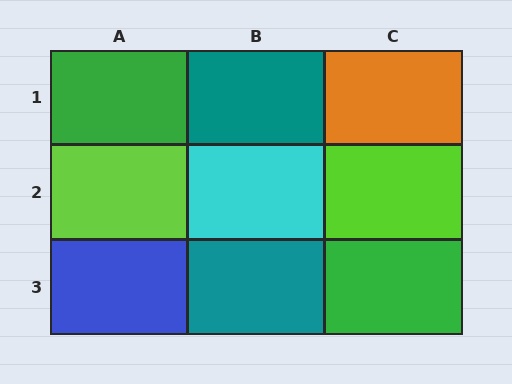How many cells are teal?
2 cells are teal.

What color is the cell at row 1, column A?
Green.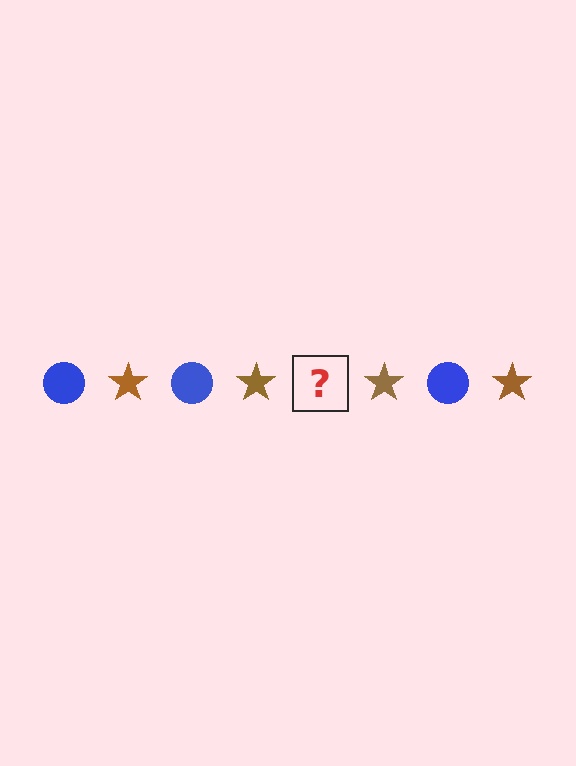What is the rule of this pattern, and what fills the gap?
The rule is that the pattern alternates between blue circle and brown star. The gap should be filled with a blue circle.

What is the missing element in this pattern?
The missing element is a blue circle.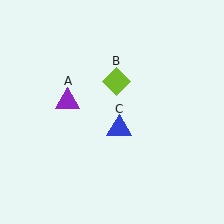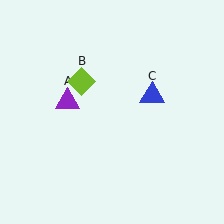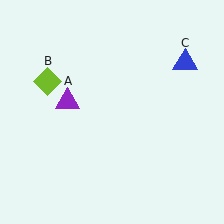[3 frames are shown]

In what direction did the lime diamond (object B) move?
The lime diamond (object B) moved left.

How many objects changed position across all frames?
2 objects changed position: lime diamond (object B), blue triangle (object C).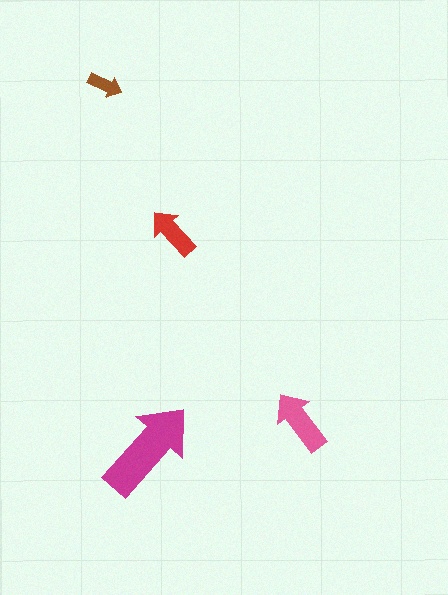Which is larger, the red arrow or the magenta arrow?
The magenta one.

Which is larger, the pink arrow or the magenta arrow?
The magenta one.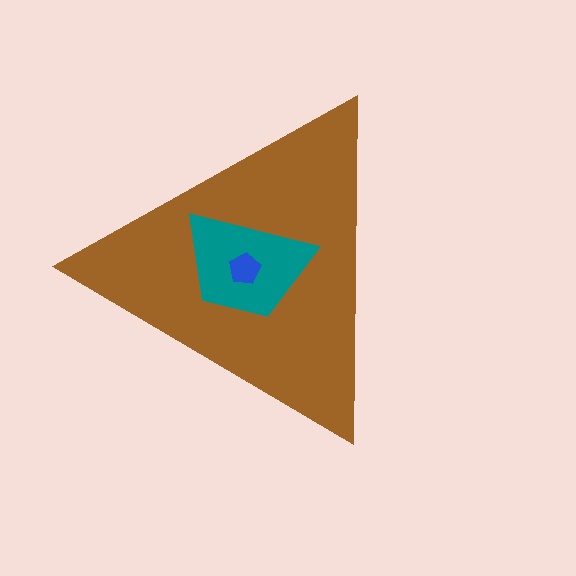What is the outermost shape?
The brown triangle.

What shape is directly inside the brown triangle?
The teal trapezoid.